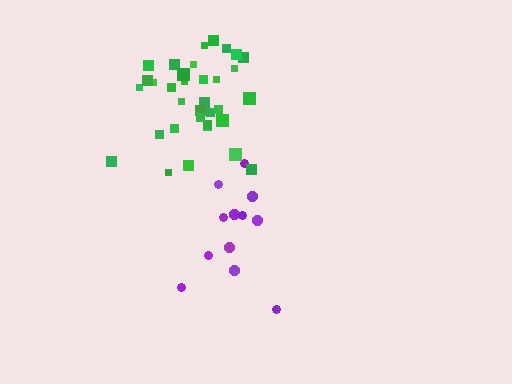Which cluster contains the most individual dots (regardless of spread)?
Green (34).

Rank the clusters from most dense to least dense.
green, purple.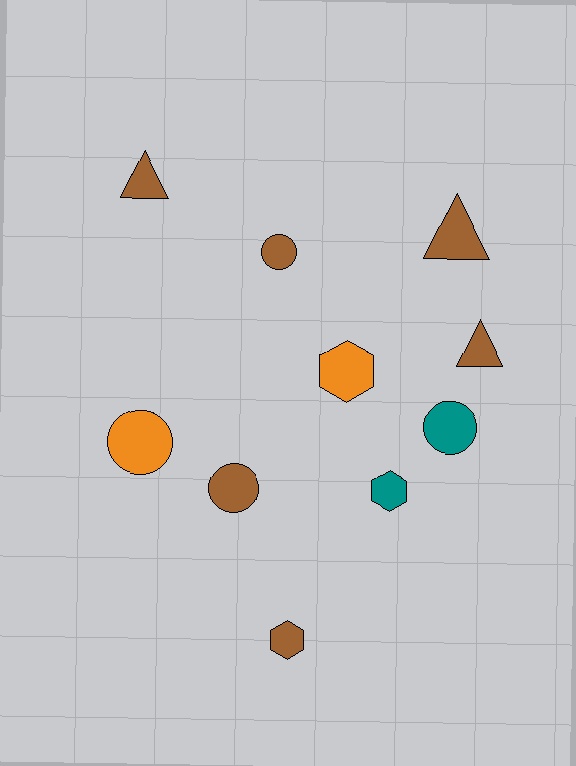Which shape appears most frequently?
Circle, with 4 objects.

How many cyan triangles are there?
There are no cyan triangles.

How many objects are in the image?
There are 10 objects.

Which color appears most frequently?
Brown, with 6 objects.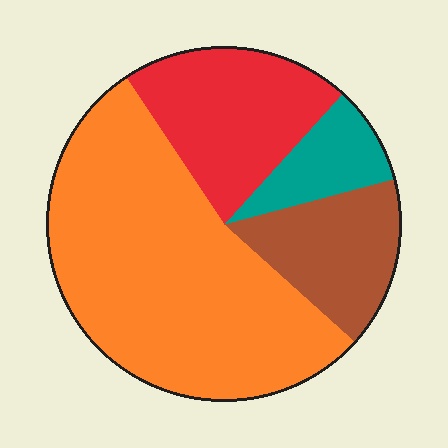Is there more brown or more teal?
Brown.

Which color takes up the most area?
Orange, at roughly 55%.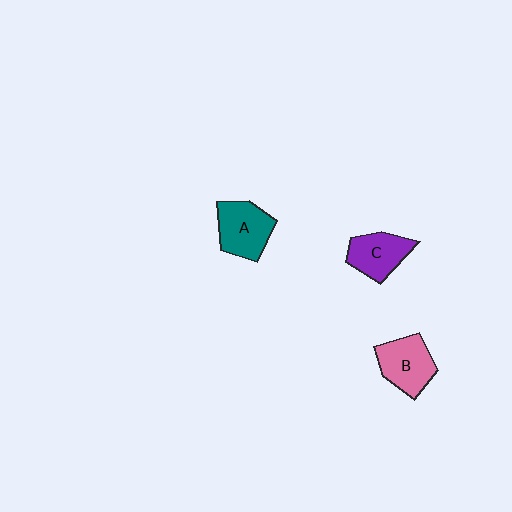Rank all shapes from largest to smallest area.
From largest to smallest: A (teal), B (pink), C (purple).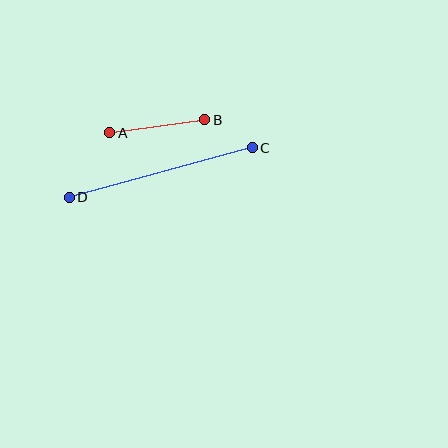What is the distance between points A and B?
The distance is approximately 96 pixels.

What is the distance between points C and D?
The distance is approximately 190 pixels.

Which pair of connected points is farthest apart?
Points C and D are farthest apart.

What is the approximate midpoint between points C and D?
The midpoint is at approximately (161, 172) pixels.